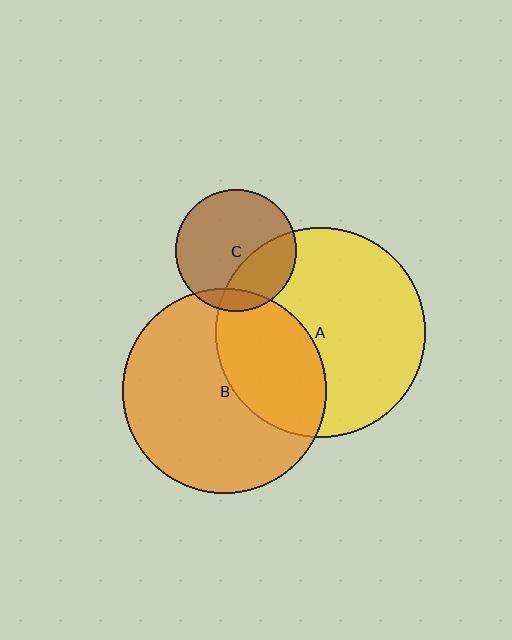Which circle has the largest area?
Circle A (yellow).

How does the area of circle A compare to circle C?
Approximately 3.0 times.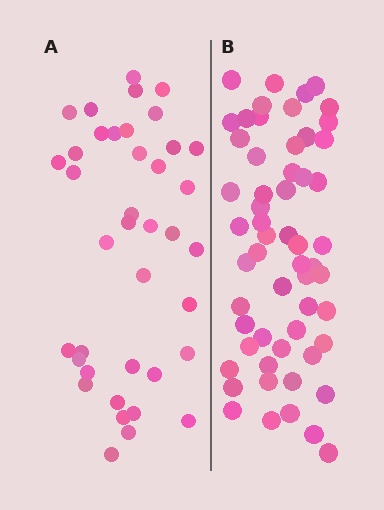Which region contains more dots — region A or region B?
Region B (the right region) has more dots.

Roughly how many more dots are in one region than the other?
Region B has approximately 20 more dots than region A.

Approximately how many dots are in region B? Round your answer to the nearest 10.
About 60 dots. (The exact count is 57, which rounds to 60.)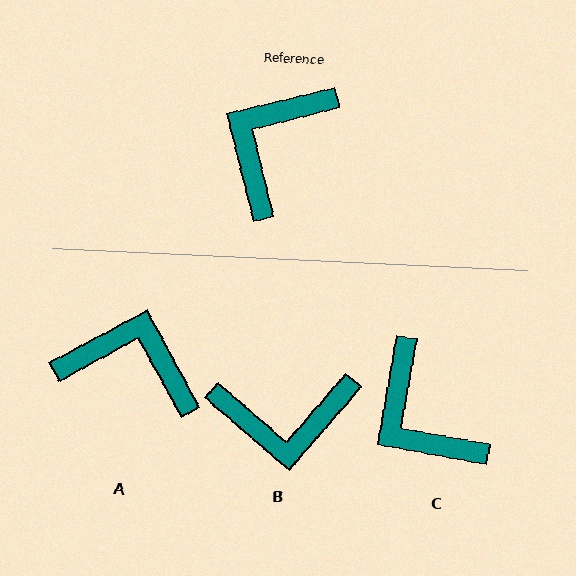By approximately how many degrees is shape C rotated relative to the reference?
Approximately 66 degrees counter-clockwise.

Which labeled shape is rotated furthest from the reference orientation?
B, about 125 degrees away.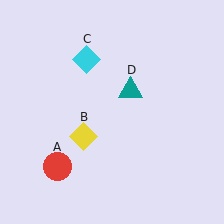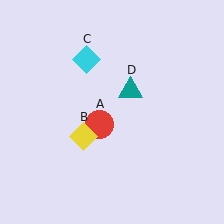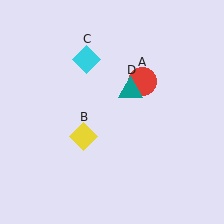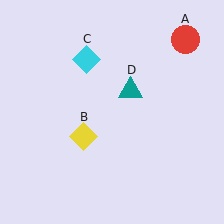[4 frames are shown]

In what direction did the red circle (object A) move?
The red circle (object A) moved up and to the right.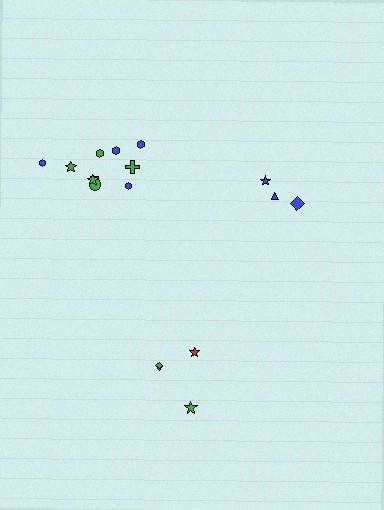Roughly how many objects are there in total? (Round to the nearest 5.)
Roughly 15 objects in total.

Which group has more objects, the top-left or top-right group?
The top-left group.